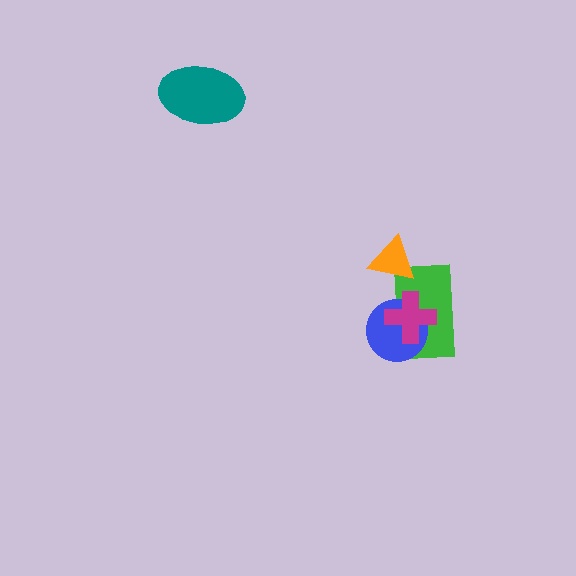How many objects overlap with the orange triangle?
1 object overlaps with the orange triangle.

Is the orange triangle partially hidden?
No, no other shape covers it.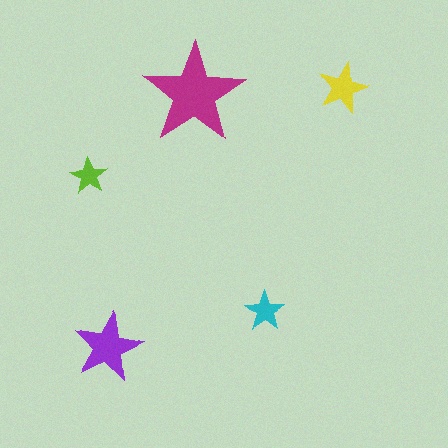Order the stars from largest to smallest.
the magenta one, the purple one, the yellow one, the cyan one, the lime one.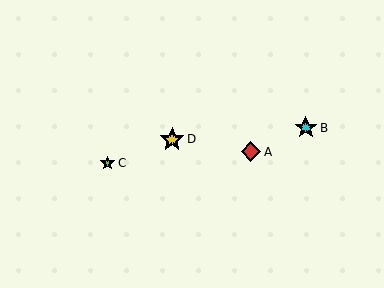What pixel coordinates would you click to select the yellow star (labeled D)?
Click at (172, 139) to select the yellow star D.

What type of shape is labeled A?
Shape A is a red diamond.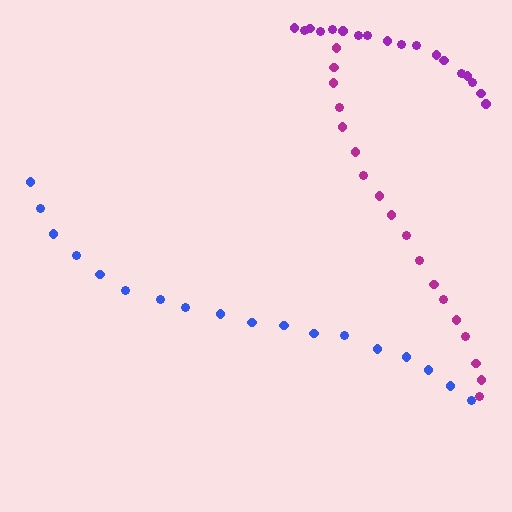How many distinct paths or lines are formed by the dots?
There are 3 distinct paths.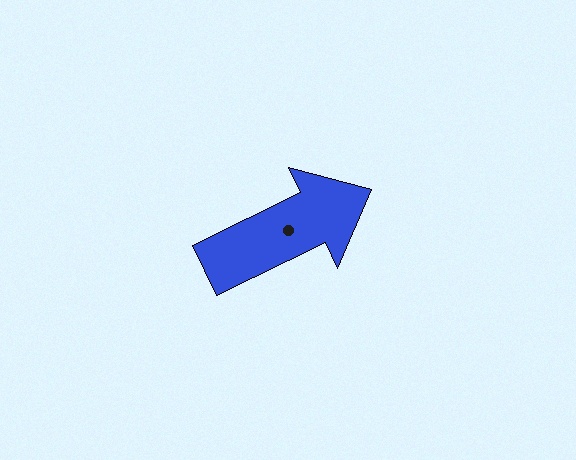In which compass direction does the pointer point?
Northeast.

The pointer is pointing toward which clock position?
Roughly 2 o'clock.